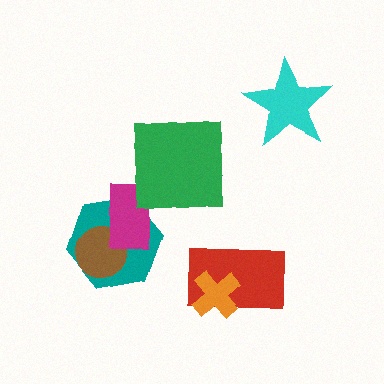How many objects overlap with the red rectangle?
1 object overlaps with the red rectangle.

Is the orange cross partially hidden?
No, no other shape covers it.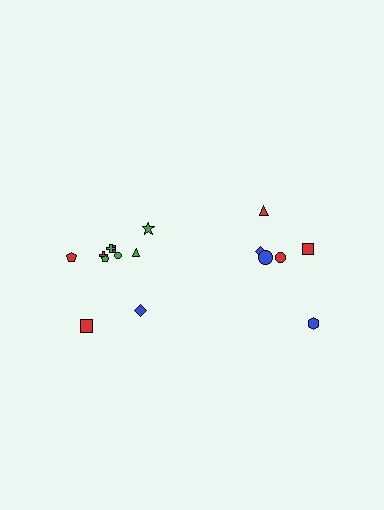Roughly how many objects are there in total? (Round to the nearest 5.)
Roughly 15 objects in total.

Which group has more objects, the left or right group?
The left group.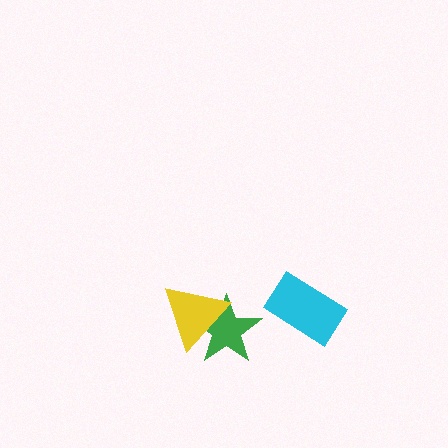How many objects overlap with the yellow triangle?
1 object overlaps with the yellow triangle.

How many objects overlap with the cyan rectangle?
0 objects overlap with the cyan rectangle.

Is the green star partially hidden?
Yes, it is partially covered by another shape.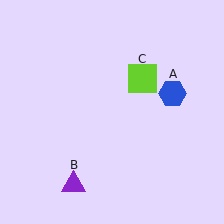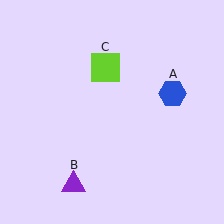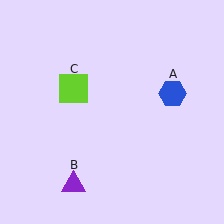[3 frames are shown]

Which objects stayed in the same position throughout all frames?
Blue hexagon (object A) and purple triangle (object B) remained stationary.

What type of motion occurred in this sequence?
The lime square (object C) rotated counterclockwise around the center of the scene.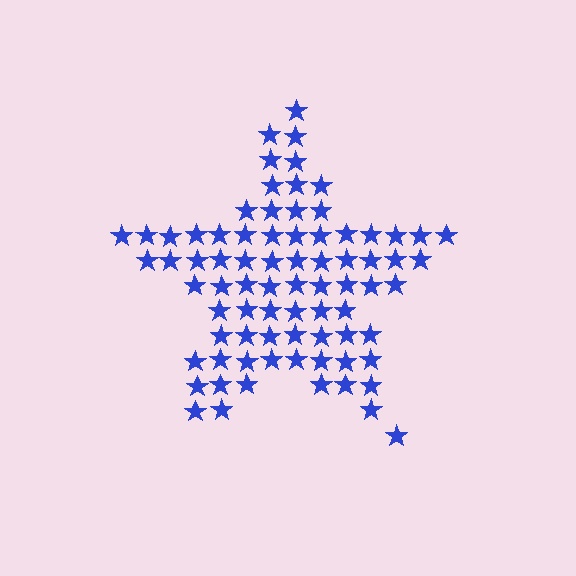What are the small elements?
The small elements are stars.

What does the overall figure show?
The overall figure shows a star.